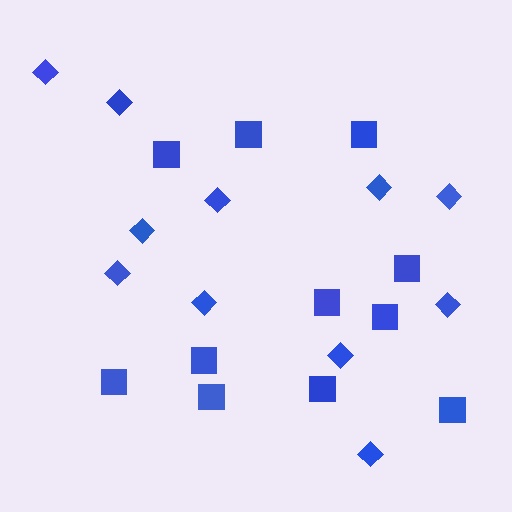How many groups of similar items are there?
There are 2 groups: one group of squares (11) and one group of diamonds (11).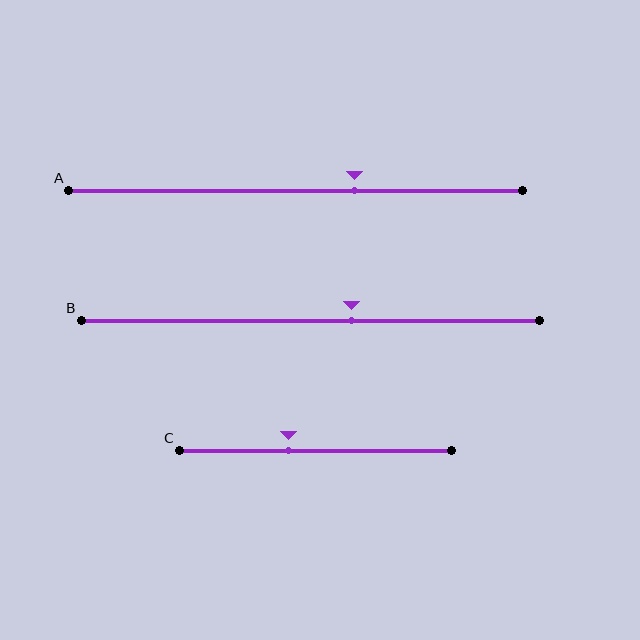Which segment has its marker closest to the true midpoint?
Segment B has its marker closest to the true midpoint.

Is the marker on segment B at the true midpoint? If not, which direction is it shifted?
No, the marker on segment B is shifted to the right by about 9% of the segment length.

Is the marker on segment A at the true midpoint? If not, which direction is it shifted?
No, the marker on segment A is shifted to the right by about 13% of the segment length.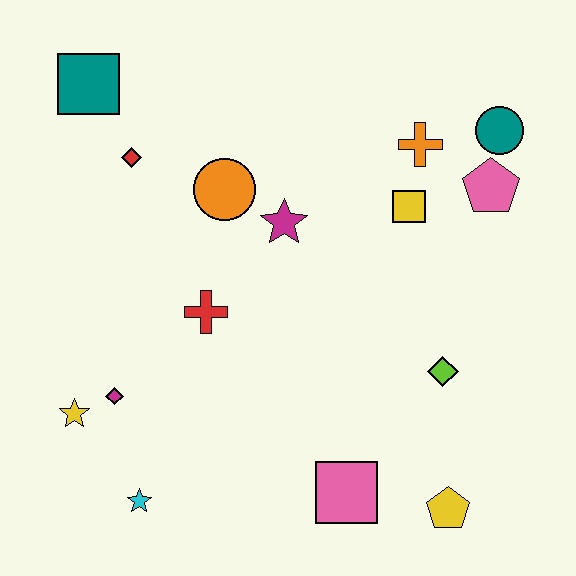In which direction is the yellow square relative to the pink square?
The yellow square is above the pink square.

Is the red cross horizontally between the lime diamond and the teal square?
Yes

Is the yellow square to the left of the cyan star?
No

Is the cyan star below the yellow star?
Yes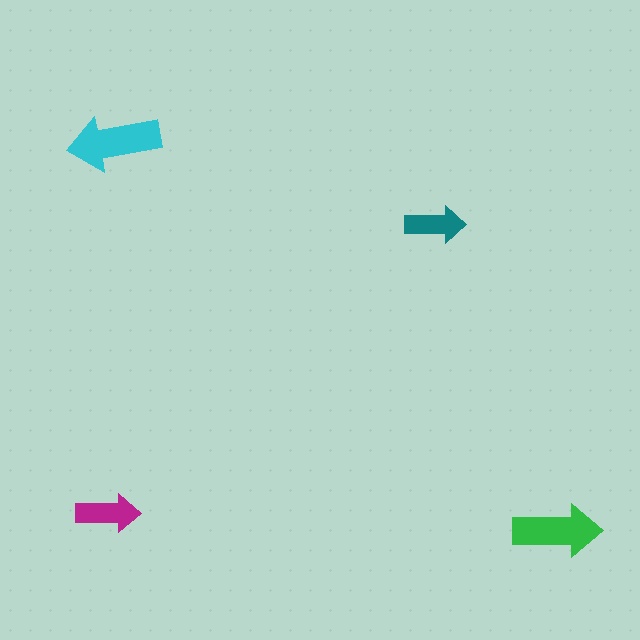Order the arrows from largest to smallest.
the cyan one, the green one, the magenta one, the teal one.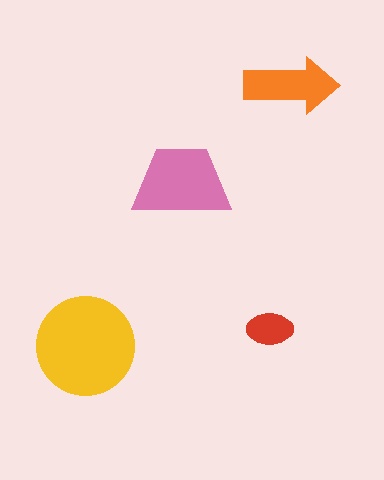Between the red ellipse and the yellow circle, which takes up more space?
The yellow circle.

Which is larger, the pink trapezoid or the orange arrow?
The pink trapezoid.